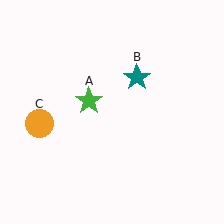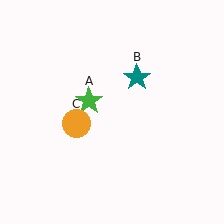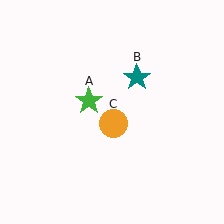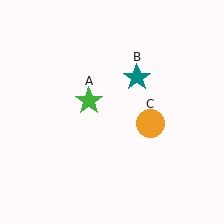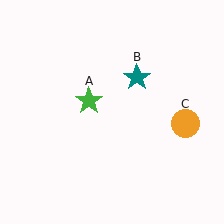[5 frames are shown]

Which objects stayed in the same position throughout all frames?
Green star (object A) and teal star (object B) remained stationary.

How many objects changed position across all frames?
1 object changed position: orange circle (object C).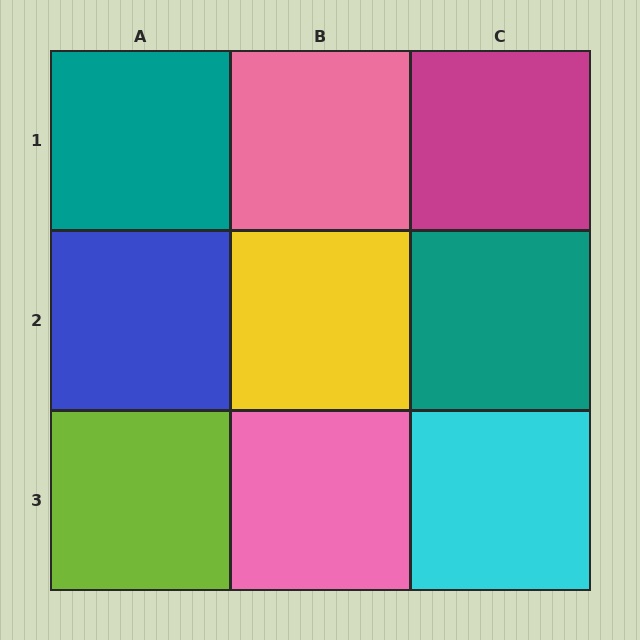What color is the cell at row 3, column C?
Cyan.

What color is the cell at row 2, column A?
Blue.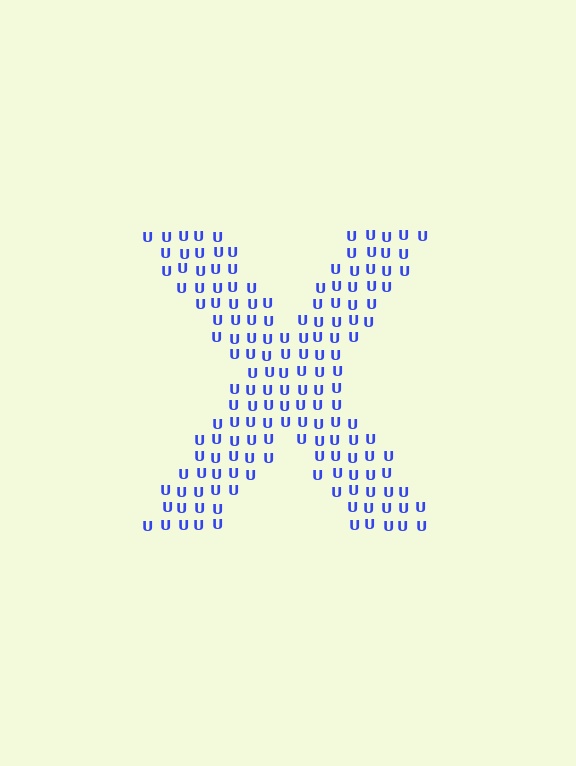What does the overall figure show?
The overall figure shows the letter X.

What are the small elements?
The small elements are letter U's.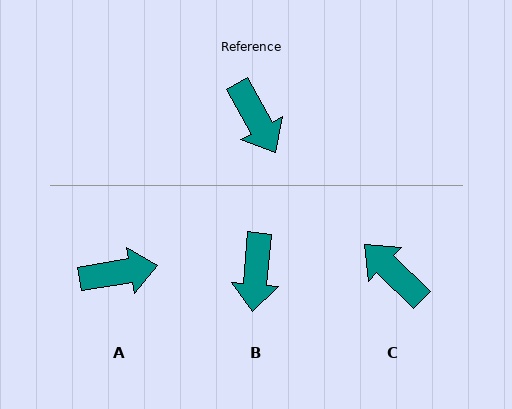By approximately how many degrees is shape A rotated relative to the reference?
Approximately 71 degrees counter-clockwise.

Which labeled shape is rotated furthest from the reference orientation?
C, about 163 degrees away.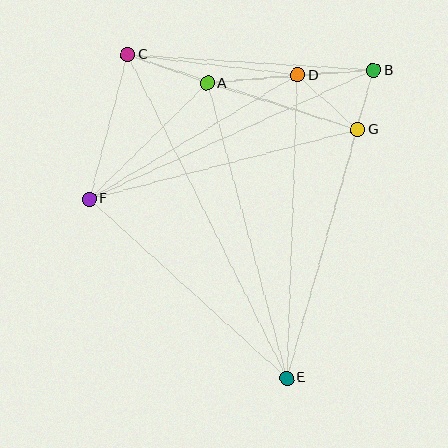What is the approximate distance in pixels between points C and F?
The distance between C and F is approximately 150 pixels.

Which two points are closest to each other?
Points B and G are closest to each other.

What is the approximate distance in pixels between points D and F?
The distance between D and F is approximately 243 pixels.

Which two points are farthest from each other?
Points C and E are farthest from each other.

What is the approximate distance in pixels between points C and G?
The distance between C and G is approximately 242 pixels.